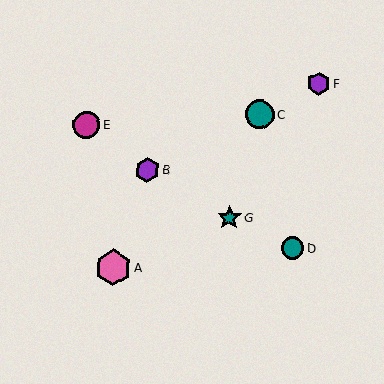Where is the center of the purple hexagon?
The center of the purple hexagon is at (319, 83).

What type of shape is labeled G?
Shape G is a teal star.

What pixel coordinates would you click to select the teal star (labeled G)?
Click at (229, 217) to select the teal star G.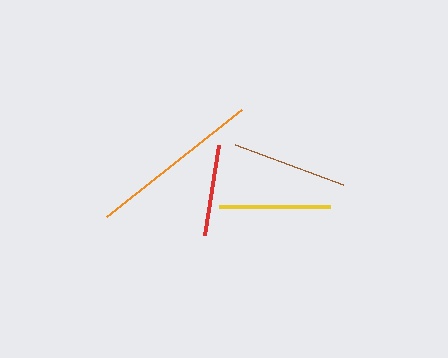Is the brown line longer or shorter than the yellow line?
The brown line is longer than the yellow line.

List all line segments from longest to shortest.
From longest to shortest: orange, brown, yellow, red.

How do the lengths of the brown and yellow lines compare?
The brown and yellow lines are approximately the same length.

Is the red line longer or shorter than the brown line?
The brown line is longer than the red line.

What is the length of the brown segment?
The brown segment is approximately 116 pixels long.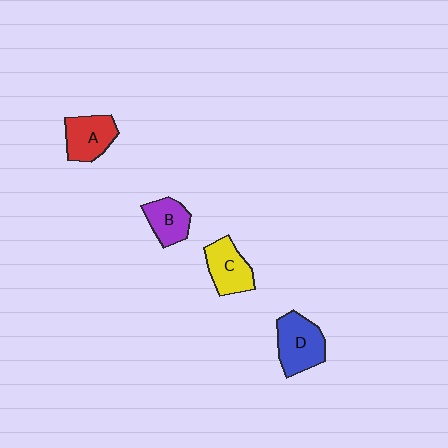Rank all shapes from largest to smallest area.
From largest to smallest: D (blue), A (red), C (yellow), B (purple).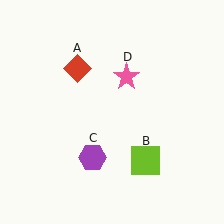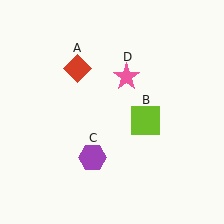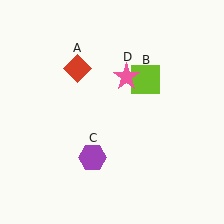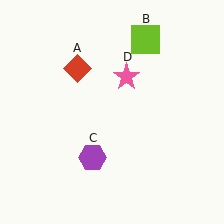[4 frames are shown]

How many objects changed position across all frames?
1 object changed position: lime square (object B).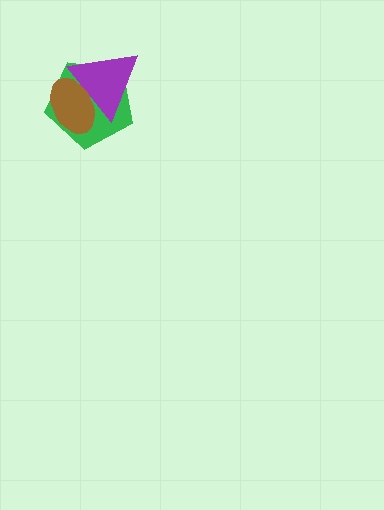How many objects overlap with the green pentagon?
2 objects overlap with the green pentagon.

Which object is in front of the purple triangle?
The brown ellipse is in front of the purple triangle.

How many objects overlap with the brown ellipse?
2 objects overlap with the brown ellipse.